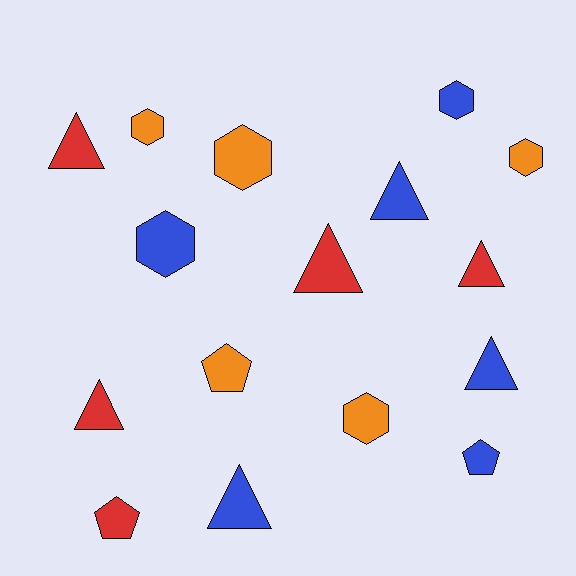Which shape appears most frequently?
Triangle, with 7 objects.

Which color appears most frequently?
Blue, with 6 objects.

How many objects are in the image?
There are 16 objects.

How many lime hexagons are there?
There are no lime hexagons.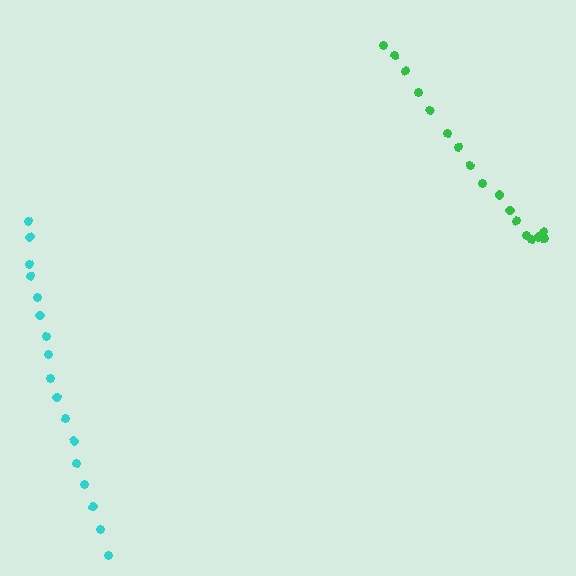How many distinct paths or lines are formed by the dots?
There are 2 distinct paths.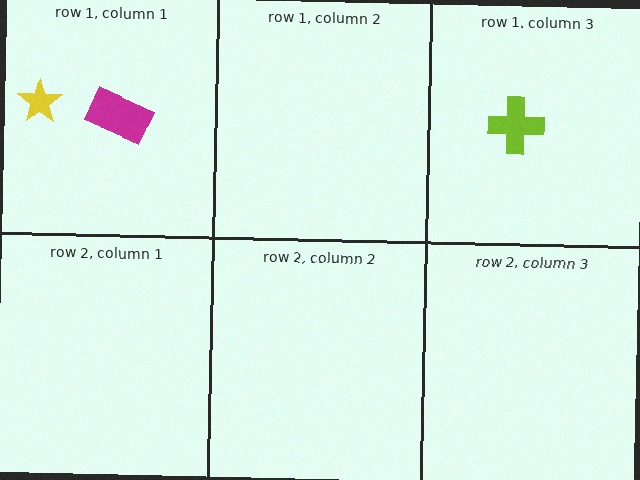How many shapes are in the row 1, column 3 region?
1.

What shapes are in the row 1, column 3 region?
The lime cross.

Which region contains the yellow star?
The row 1, column 1 region.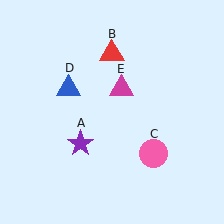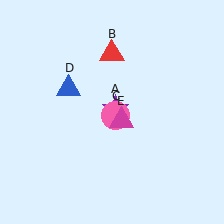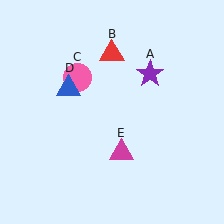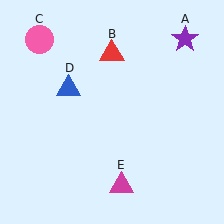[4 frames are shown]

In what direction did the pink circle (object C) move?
The pink circle (object C) moved up and to the left.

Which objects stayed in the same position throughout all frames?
Red triangle (object B) and blue triangle (object D) remained stationary.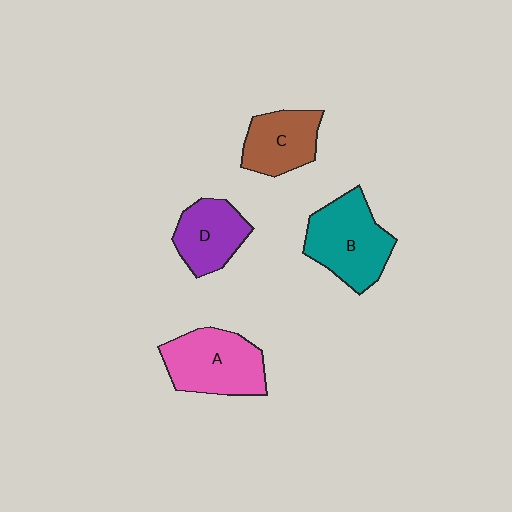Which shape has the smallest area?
Shape D (purple).